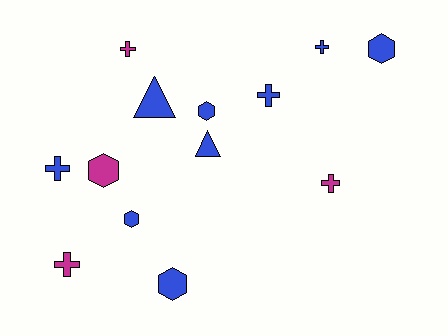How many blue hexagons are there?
There are 4 blue hexagons.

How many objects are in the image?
There are 13 objects.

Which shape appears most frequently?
Cross, with 6 objects.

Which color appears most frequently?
Blue, with 9 objects.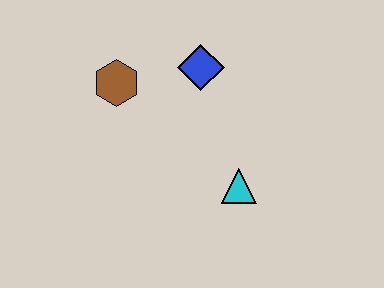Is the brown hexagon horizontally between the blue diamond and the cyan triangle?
No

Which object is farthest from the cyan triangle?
The brown hexagon is farthest from the cyan triangle.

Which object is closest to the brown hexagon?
The blue diamond is closest to the brown hexagon.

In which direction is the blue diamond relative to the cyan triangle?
The blue diamond is above the cyan triangle.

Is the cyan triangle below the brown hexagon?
Yes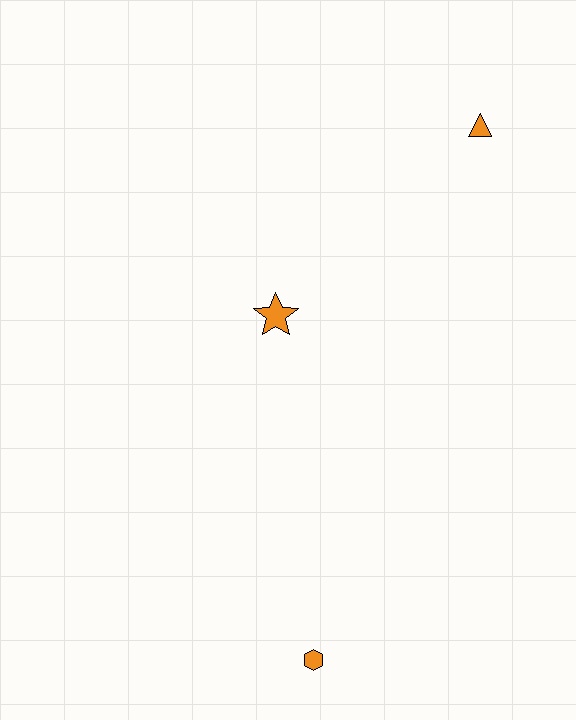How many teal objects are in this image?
There are no teal objects.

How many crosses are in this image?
There are no crosses.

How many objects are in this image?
There are 3 objects.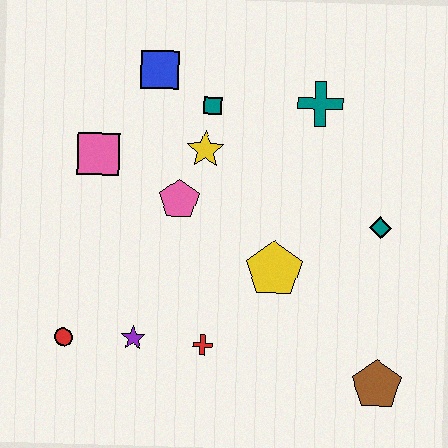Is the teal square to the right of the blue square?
Yes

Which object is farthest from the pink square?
The brown pentagon is farthest from the pink square.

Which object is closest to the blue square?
The teal square is closest to the blue square.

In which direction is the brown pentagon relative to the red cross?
The brown pentagon is to the right of the red cross.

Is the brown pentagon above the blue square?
No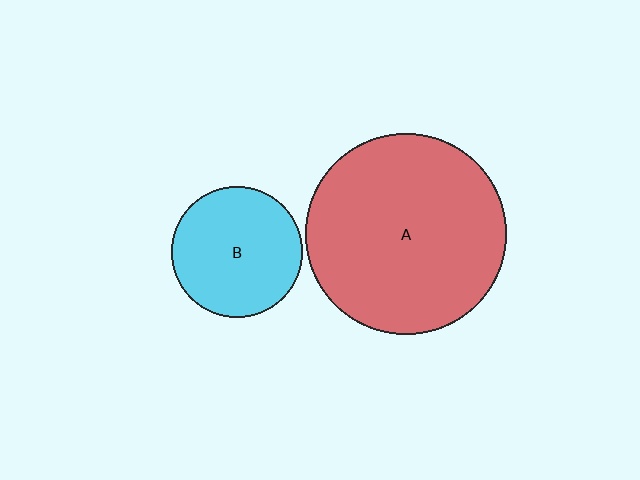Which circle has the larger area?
Circle A (red).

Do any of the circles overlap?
No, none of the circles overlap.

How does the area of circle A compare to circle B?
Approximately 2.4 times.